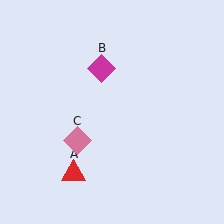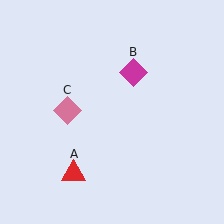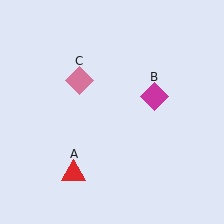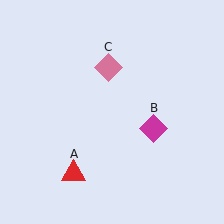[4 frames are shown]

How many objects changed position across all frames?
2 objects changed position: magenta diamond (object B), pink diamond (object C).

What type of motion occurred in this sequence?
The magenta diamond (object B), pink diamond (object C) rotated clockwise around the center of the scene.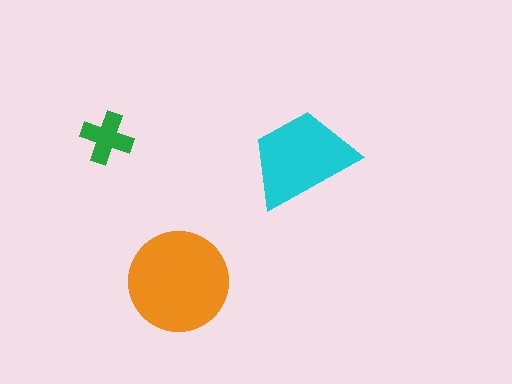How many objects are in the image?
There are 3 objects in the image.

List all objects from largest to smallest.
The orange circle, the cyan trapezoid, the green cross.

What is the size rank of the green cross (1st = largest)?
3rd.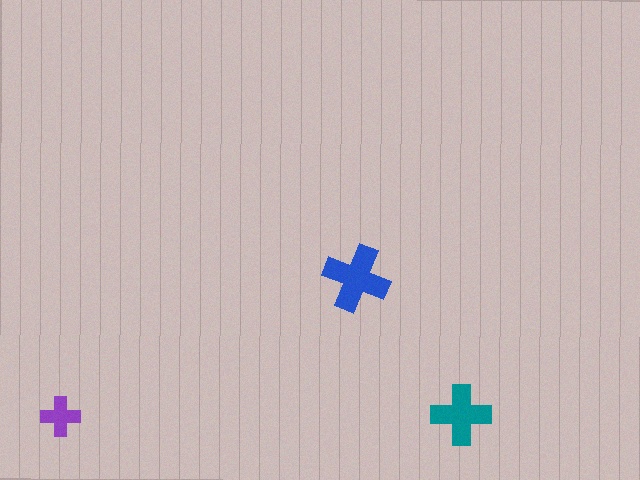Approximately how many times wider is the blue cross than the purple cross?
About 1.5 times wider.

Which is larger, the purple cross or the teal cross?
The teal one.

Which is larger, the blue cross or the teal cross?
The blue one.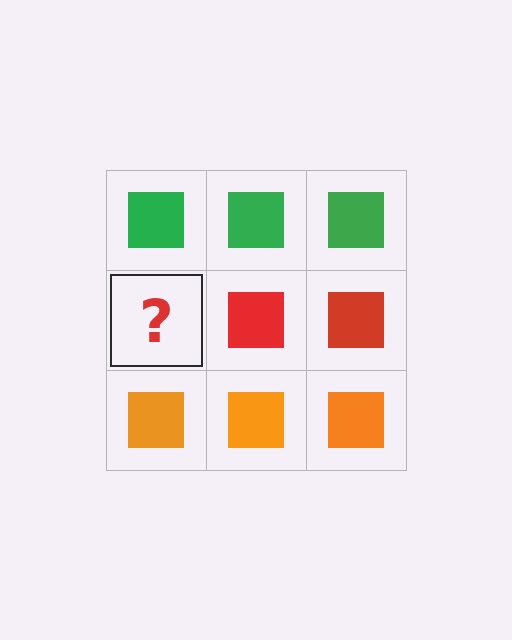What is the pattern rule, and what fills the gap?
The rule is that each row has a consistent color. The gap should be filled with a red square.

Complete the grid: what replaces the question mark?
The question mark should be replaced with a red square.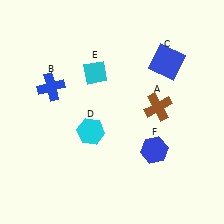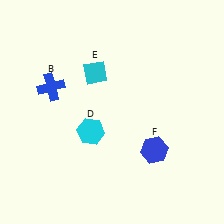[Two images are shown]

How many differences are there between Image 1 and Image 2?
There are 2 differences between the two images.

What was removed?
The blue square (C), the brown cross (A) were removed in Image 2.